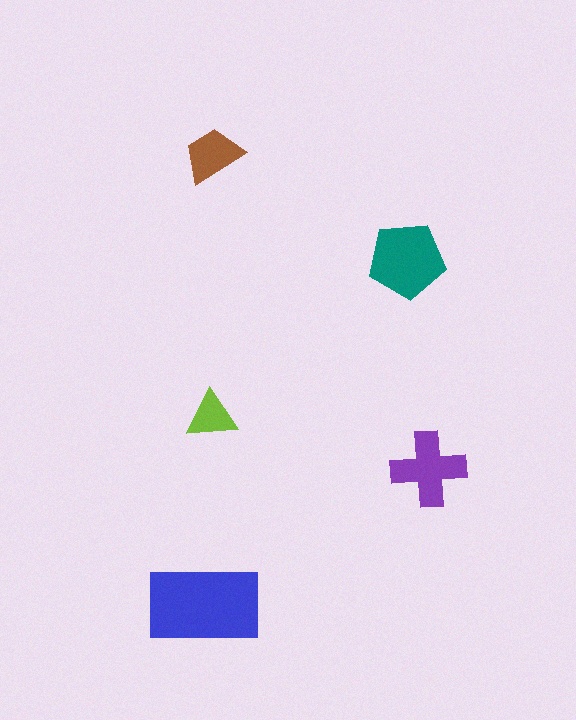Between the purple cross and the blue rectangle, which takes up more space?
The blue rectangle.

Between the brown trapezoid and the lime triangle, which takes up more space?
The brown trapezoid.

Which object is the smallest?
The lime triangle.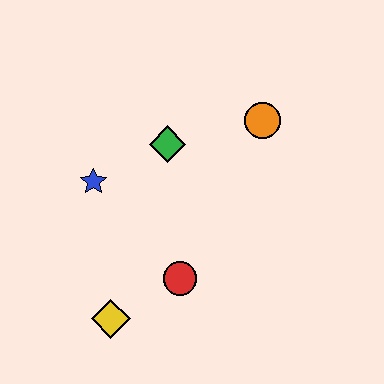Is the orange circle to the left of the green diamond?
No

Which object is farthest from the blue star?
The orange circle is farthest from the blue star.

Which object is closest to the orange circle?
The green diamond is closest to the orange circle.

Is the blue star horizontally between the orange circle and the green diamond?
No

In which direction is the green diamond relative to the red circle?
The green diamond is above the red circle.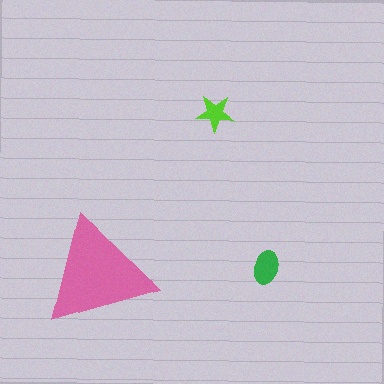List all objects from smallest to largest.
The lime star, the green ellipse, the pink triangle.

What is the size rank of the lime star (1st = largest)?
3rd.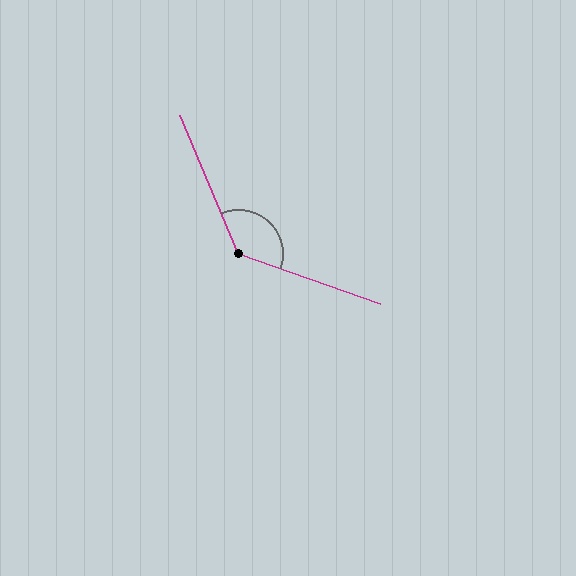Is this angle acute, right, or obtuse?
It is obtuse.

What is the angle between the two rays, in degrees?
Approximately 132 degrees.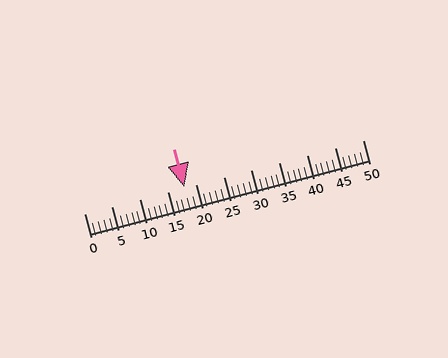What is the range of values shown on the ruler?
The ruler shows values from 0 to 50.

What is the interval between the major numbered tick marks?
The major tick marks are spaced 5 units apart.